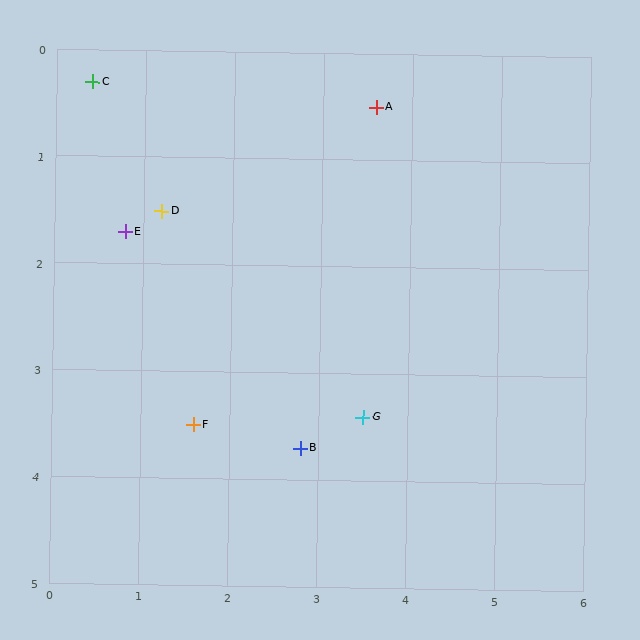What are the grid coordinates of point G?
Point G is at approximately (3.5, 3.4).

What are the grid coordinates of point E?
Point E is at approximately (0.8, 1.7).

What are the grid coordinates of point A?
Point A is at approximately (3.6, 0.5).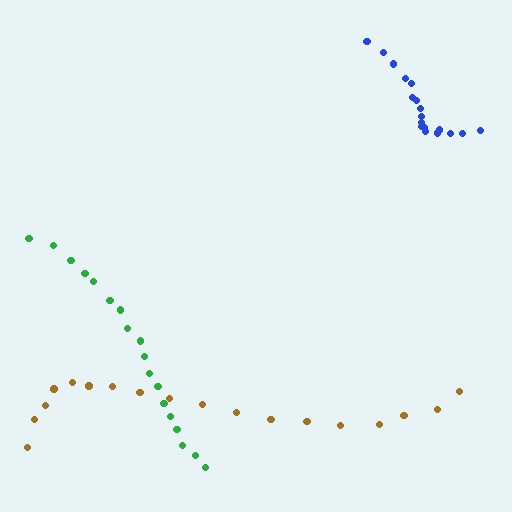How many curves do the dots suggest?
There are 3 distinct paths.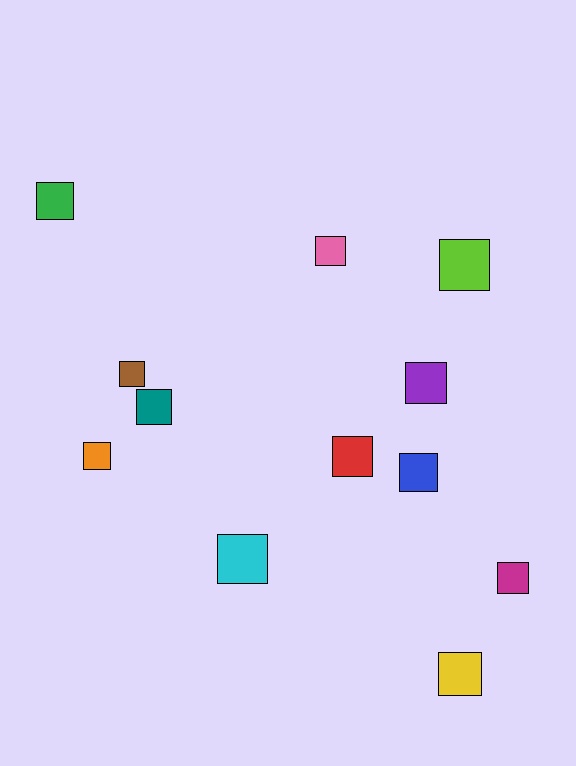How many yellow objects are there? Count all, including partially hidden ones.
There is 1 yellow object.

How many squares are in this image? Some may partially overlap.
There are 12 squares.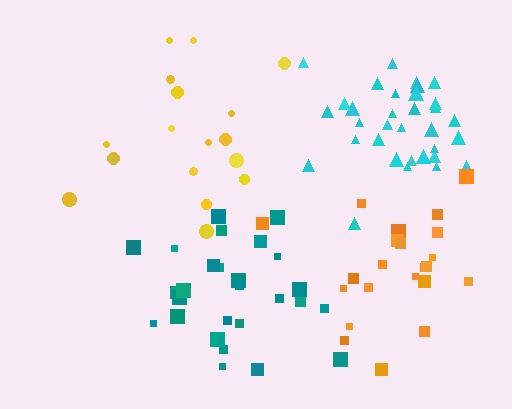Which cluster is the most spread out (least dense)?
Yellow.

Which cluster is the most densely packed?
Cyan.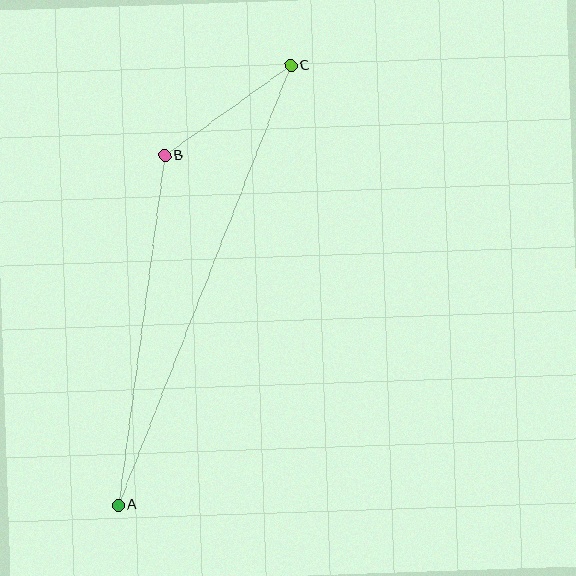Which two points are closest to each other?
Points B and C are closest to each other.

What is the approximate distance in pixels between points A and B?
The distance between A and B is approximately 353 pixels.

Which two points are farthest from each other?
Points A and C are farthest from each other.